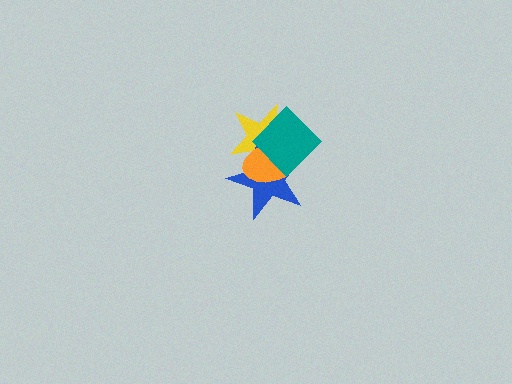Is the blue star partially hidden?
Yes, it is partially covered by another shape.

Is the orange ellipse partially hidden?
Yes, it is partially covered by another shape.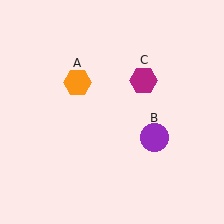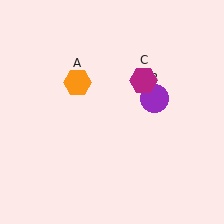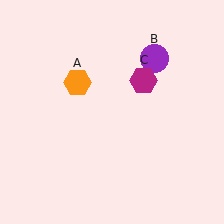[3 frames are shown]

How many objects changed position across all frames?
1 object changed position: purple circle (object B).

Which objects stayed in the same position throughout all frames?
Orange hexagon (object A) and magenta hexagon (object C) remained stationary.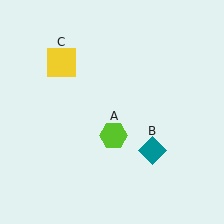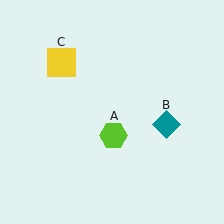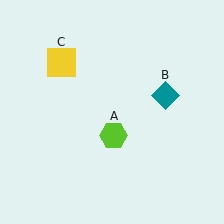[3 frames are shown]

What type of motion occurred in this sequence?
The teal diamond (object B) rotated counterclockwise around the center of the scene.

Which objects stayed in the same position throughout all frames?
Lime hexagon (object A) and yellow square (object C) remained stationary.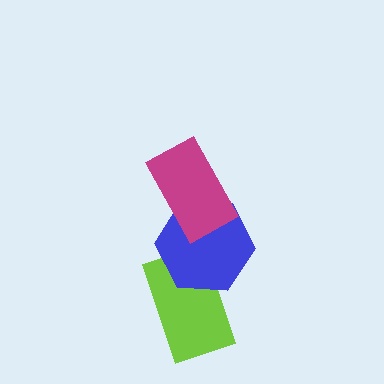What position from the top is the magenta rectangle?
The magenta rectangle is 1st from the top.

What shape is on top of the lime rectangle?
The blue hexagon is on top of the lime rectangle.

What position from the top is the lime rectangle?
The lime rectangle is 3rd from the top.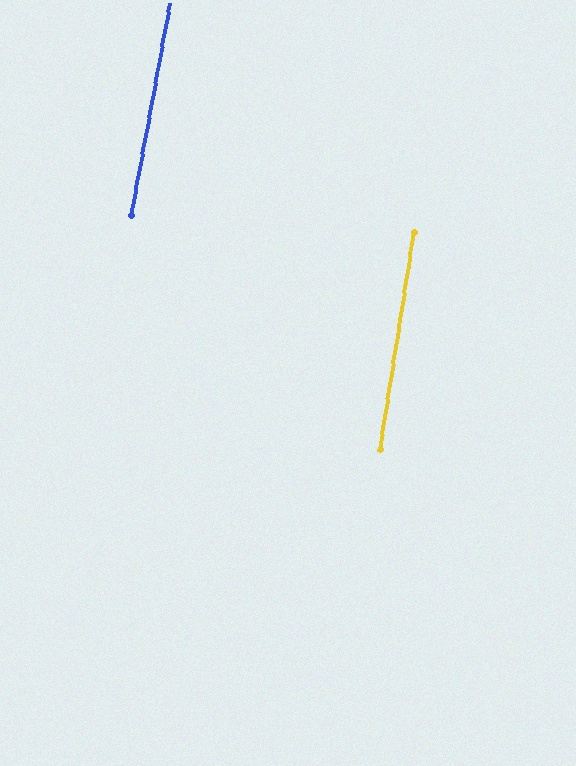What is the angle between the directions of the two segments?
Approximately 2 degrees.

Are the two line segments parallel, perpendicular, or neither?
Parallel — their directions differ by only 1.7°.